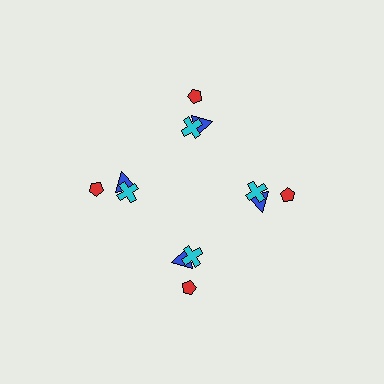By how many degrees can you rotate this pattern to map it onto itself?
The pattern maps onto itself every 90 degrees of rotation.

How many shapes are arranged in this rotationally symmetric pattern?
There are 12 shapes, arranged in 4 groups of 3.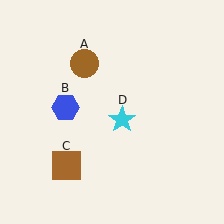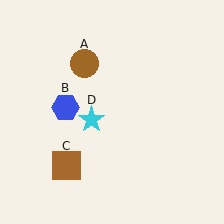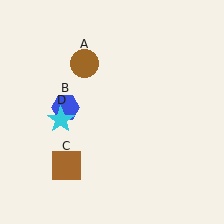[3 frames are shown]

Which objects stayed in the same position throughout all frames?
Brown circle (object A) and blue hexagon (object B) and brown square (object C) remained stationary.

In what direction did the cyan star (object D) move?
The cyan star (object D) moved left.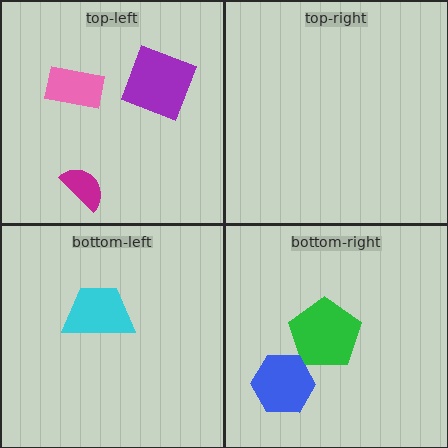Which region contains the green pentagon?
The bottom-right region.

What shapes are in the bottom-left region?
The cyan trapezoid.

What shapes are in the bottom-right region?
The green pentagon, the blue hexagon.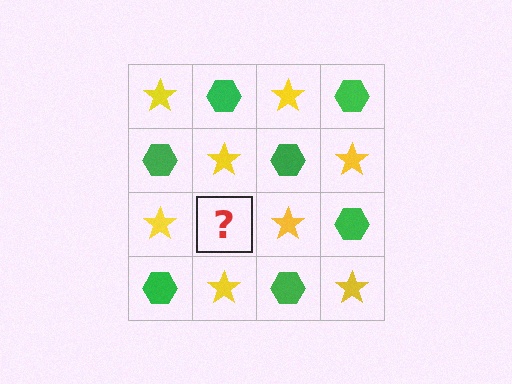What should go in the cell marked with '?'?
The missing cell should contain a green hexagon.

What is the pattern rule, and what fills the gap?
The rule is that it alternates yellow star and green hexagon in a checkerboard pattern. The gap should be filled with a green hexagon.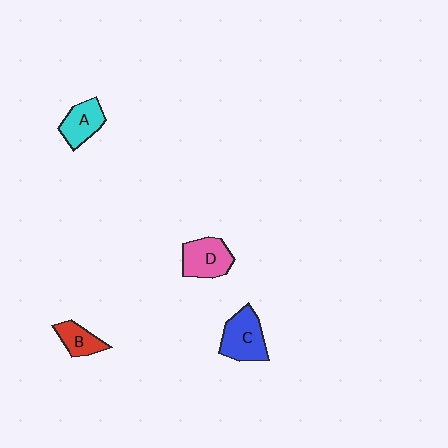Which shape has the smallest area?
Shape B (red).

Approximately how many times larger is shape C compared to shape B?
Approximately 1.6 times.